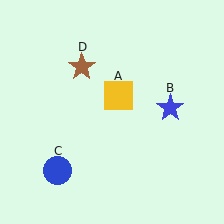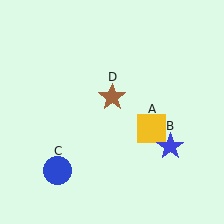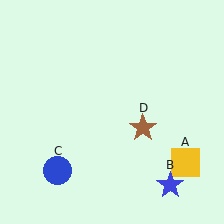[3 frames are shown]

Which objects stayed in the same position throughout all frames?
Blue circle (object C) remained stationary.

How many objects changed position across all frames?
3 objects changed position: yellow square (object A), blue star (object B), brown star (object D).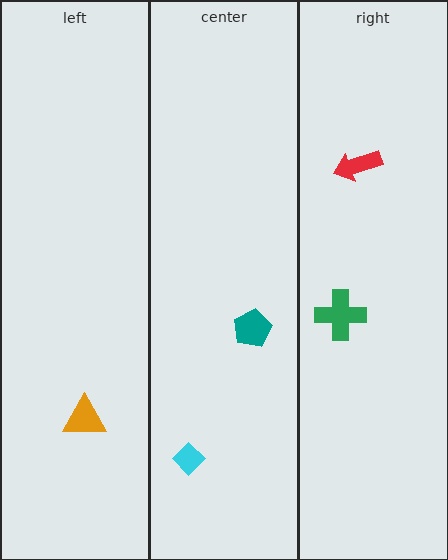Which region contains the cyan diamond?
The center region.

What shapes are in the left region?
The orange triangle.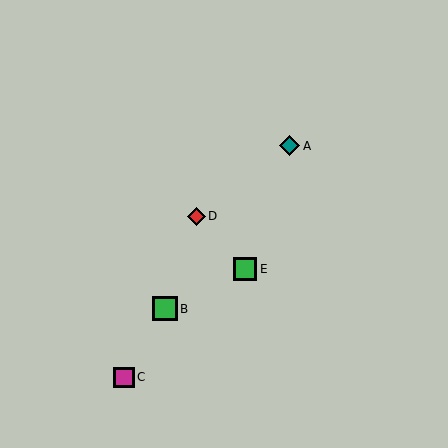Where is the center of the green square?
The center of the green square is at (165, 309).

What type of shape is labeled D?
Shape D is a red diamond.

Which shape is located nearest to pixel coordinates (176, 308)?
The green square (labeled B) at (165, 309) is nearest to that location.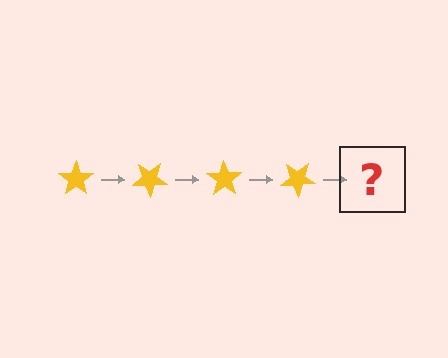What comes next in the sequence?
The next element should be a yellow star rotated 140 degrees.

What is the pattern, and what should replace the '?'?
The pattern is that the star rotates 35 degrees each step. The '?' should be a yellow star rotated 140 degrees.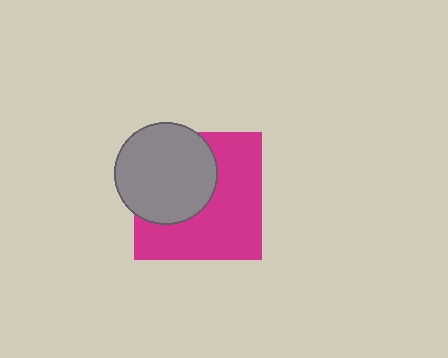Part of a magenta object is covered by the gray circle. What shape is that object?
It is a square.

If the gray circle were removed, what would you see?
You would see the complete magenta square.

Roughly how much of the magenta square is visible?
About half of it is visible (roughly 58%).